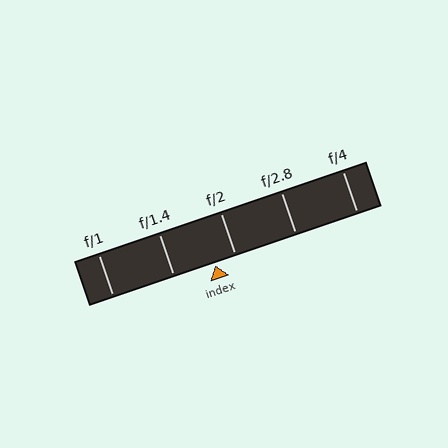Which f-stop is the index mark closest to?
The index mark is closest to f/2.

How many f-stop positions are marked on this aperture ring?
There are 5 f-stop positions marked.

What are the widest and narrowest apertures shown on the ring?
The widest aperture shown is f/1 and the narrowest is f/4.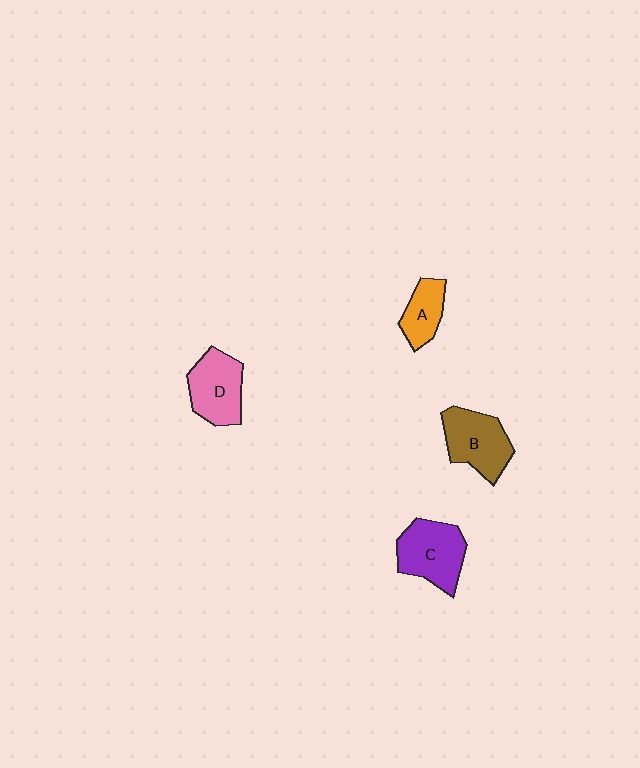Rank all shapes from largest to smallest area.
From largest to smallest: C (purple), B (brown), D (pink), A (orange).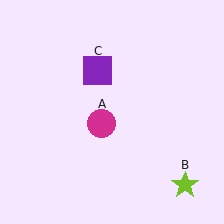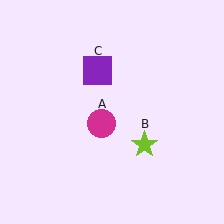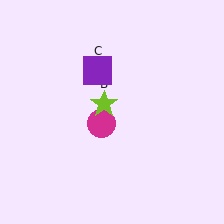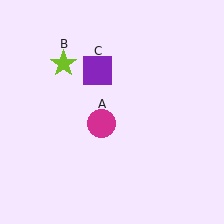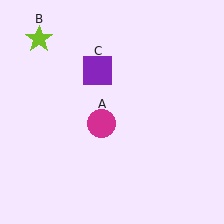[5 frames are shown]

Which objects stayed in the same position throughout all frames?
Magenta circle (object A) and purple square (object C) remained stationary.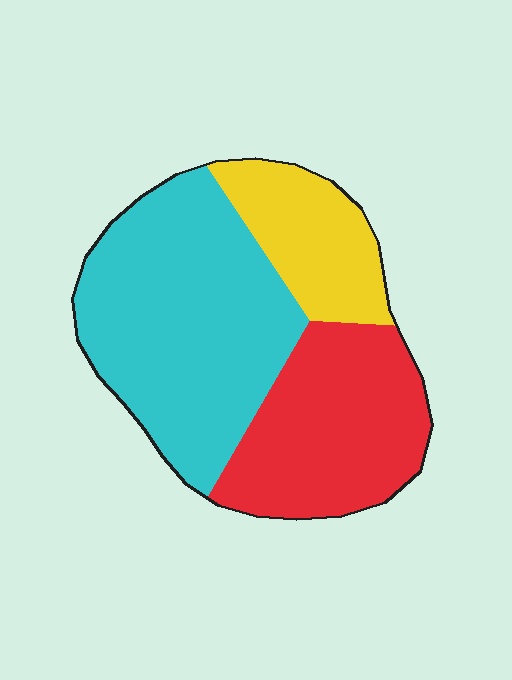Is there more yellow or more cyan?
Cyan.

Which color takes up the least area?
Yellow, at roughly 20%.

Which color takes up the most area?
Cyan, at roughly 50%.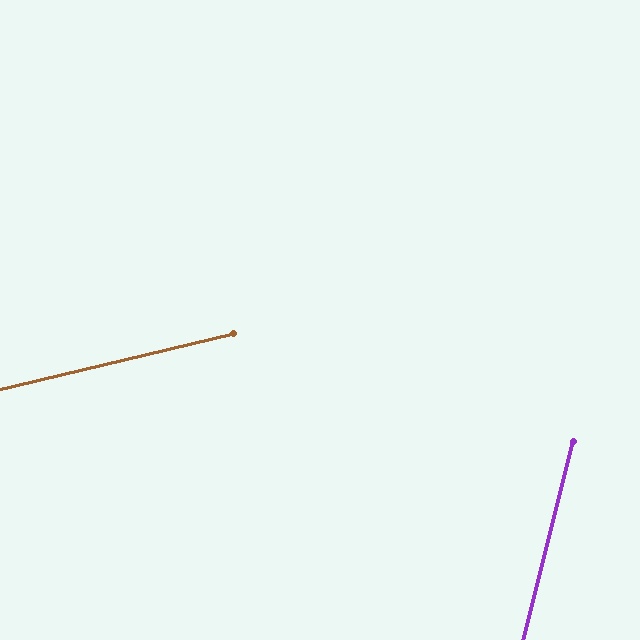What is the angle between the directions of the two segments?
Approximately 63 degrees.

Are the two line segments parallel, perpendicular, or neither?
Neither parallel nor perpendicular — they differ by about 63°.